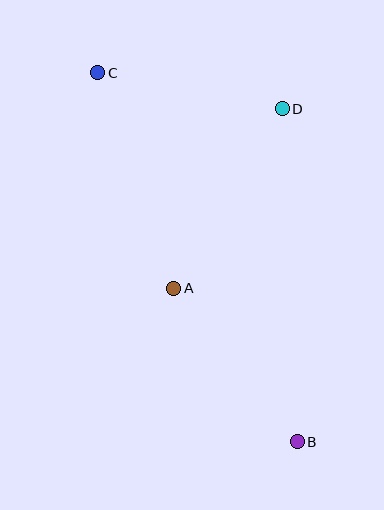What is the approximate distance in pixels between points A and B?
The distance between A and B is approximately 197 pixels.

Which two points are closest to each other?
Points C and D are closest to each other.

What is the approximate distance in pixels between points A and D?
The distance between A and D is approximately 210 pixels.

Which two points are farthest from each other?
Points B and C are farthest from each other.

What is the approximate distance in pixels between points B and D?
The distance between B and D is approximately 334 pixels.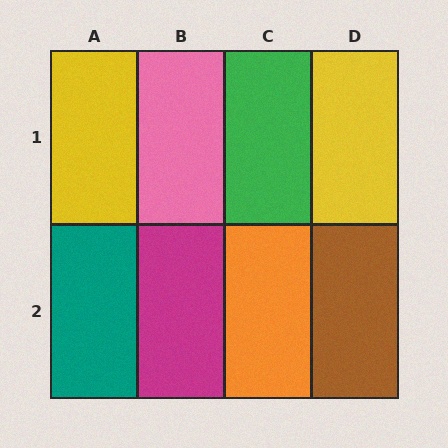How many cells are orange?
1 cell is orange.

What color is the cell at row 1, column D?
Yellow.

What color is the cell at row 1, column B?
Pink.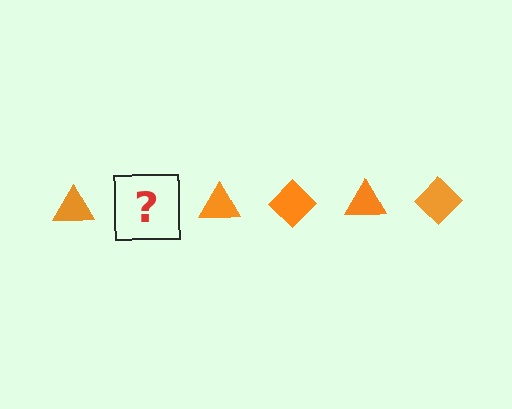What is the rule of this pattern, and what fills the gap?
The rule is that the pattern cycles through triangle, diamond shapes in orange. The gap should be filled with an orange diamond.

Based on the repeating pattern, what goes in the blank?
The blank should be an orange diamond.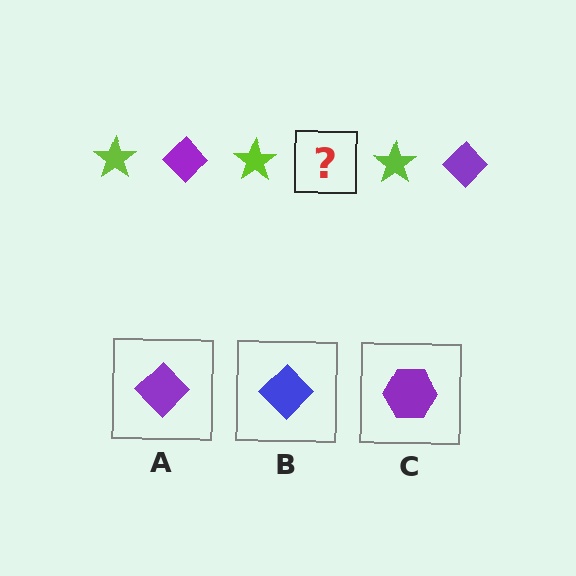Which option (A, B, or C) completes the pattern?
A.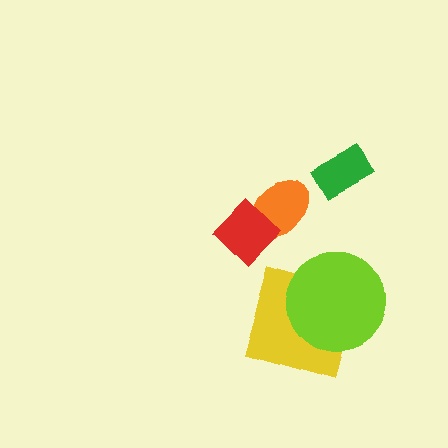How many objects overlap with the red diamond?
1 object overlaps with the red diamond.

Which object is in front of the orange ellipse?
The red diamond is in front of the orange ellipse.